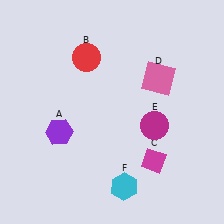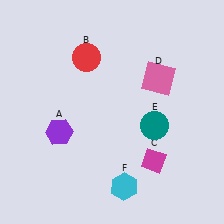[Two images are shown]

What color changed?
The circle (E) changed from magenta in Image 1 to teal in Image 2.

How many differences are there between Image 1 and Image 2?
There is 1 difference between the two images.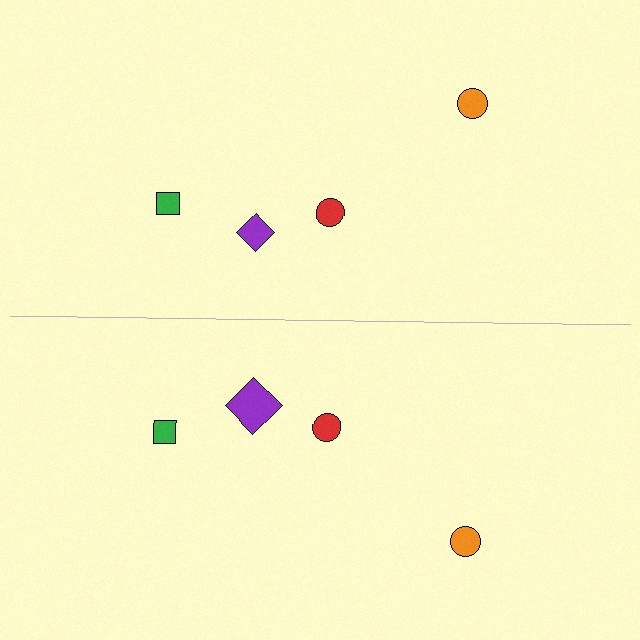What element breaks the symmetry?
The purple diamond on the bottom side has a different size than its mirror counterpart.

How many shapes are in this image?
There are 8 shapes in this image.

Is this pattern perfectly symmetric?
No, the pattern is not perfectly symmetric. The purple diamond on the bottom side has a different size than its mirror counterpart.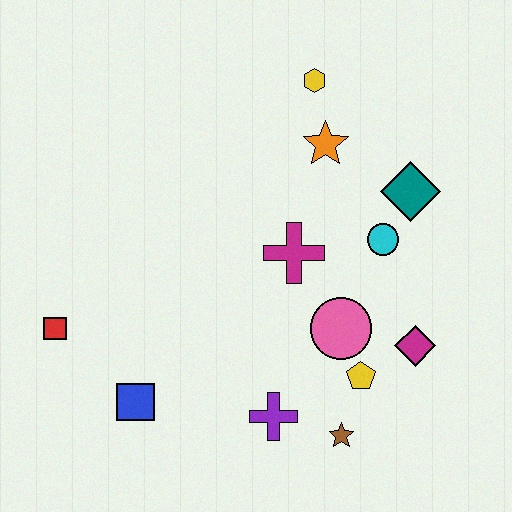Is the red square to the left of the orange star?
Yes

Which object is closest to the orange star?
The yellow hexagon is closest to the orange star.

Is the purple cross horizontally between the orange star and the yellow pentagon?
No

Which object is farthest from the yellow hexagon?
The blue square is farthest from the yellow hexagon.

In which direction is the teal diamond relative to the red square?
The teal diamond is to the right of the red square.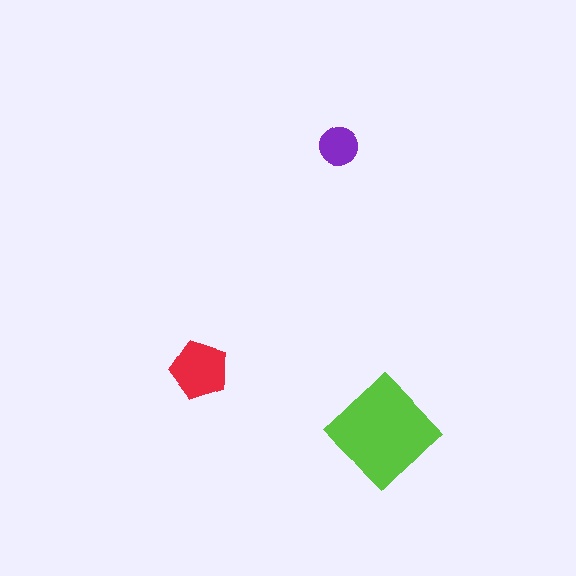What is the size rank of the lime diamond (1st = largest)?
1st.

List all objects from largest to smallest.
The lime diamond, the red pentagon, the purple circle.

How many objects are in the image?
There are 3 objects in the image.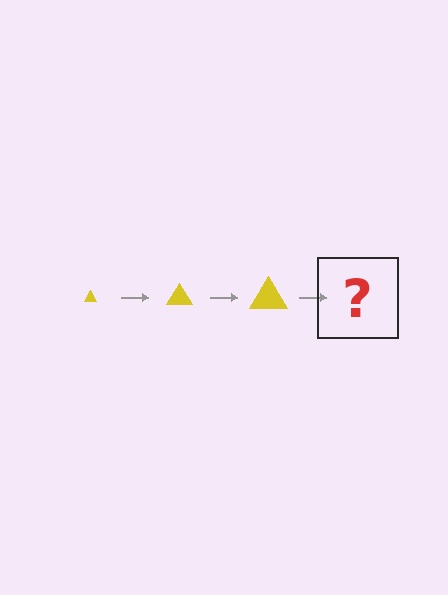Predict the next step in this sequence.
The next step is a yellow triangle, larger than the previous one.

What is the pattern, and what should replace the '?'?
The pattern is that the triangle gets progressively larger each step. The '?' should be a yellow triangle, larger than the previous one.